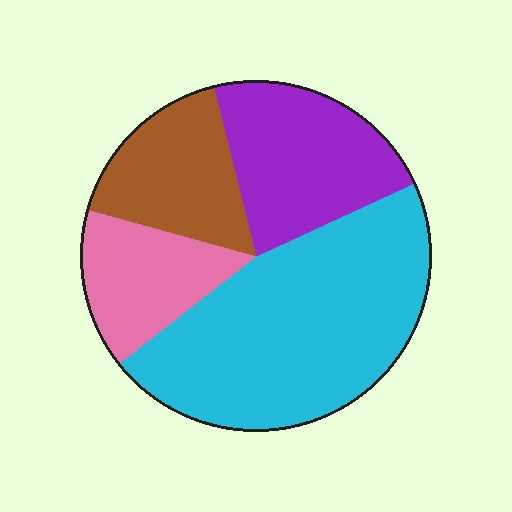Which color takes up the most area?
Cyan, at roughly 45%.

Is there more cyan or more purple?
Cyan.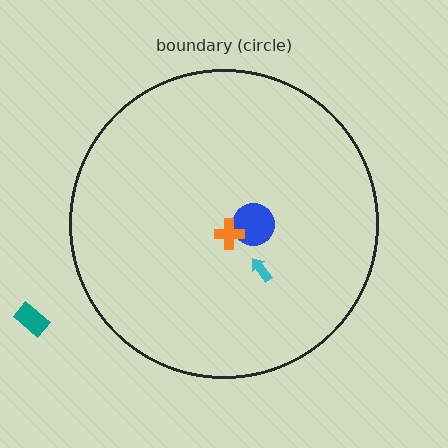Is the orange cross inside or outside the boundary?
Inside.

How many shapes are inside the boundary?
3 inside, 1 outside.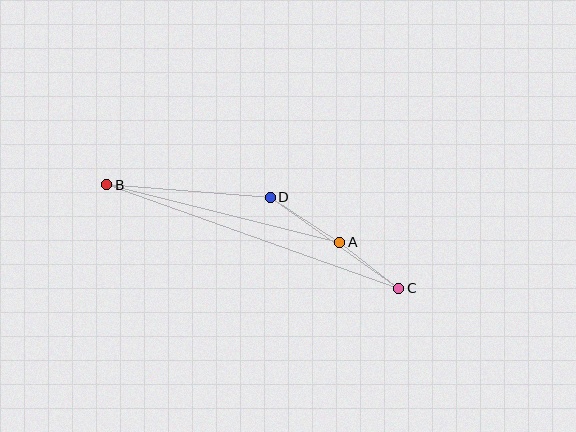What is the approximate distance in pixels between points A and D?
The distance between A and D is approximately 83 pixels.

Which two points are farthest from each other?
Points B and C are farthest from each other.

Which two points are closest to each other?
Points A and C are closest to each other.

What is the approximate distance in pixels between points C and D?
The distance between C and D is approximately 157 pixels.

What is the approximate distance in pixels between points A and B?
The distance between A and B is approximately 240 pixels.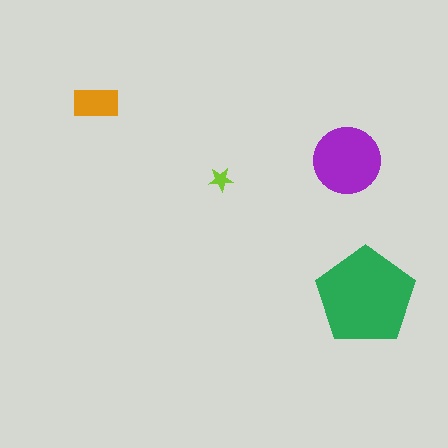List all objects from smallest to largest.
The lime star, the orange rectangle, the purple circle, the green pentagon.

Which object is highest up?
The orange rectangle is topmost.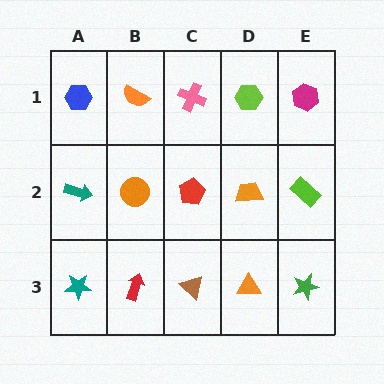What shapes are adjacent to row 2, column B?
An orange semicircle (row 1, column B), a red arrow (row 3, column B), a teal arrow (row 2, column A), a red pentagon (row 2, column C).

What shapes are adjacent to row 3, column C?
A red pentagon (row 2, column C), a red arrow (row 3, column B), an orange triangle (row 3, column D).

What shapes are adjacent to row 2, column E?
A magenta hexagon (row 1, column E), a green star (row 3, column E), an orange trapezoid (row 2, column D).